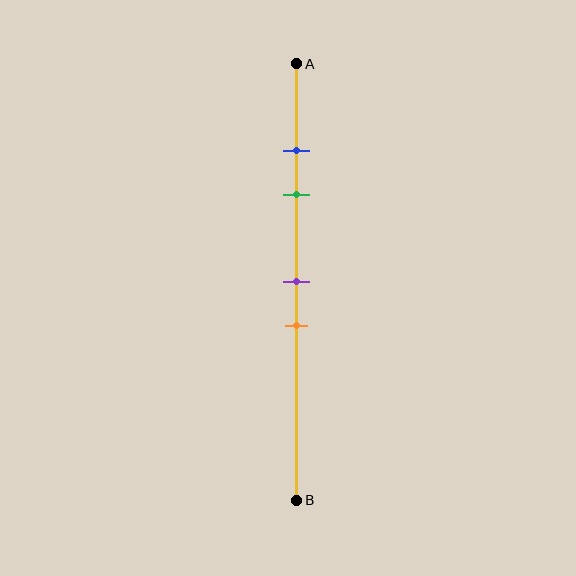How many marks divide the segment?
There are 4 marks dividing the segment.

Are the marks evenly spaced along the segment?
No, the marks are not evenly spaced.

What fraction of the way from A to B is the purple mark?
The purple mark is approximately 50% (0.5) of the way from A to B.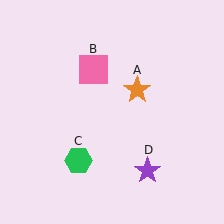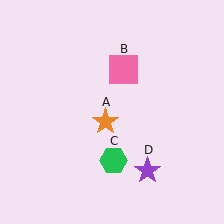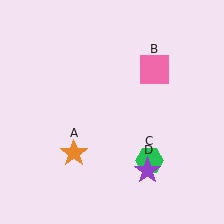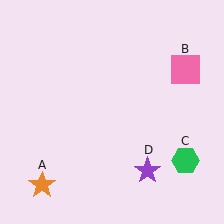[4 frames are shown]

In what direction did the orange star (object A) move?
The orange star (object A) moved down and to the left.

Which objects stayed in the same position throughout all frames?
Purple star (object D) remained stationary.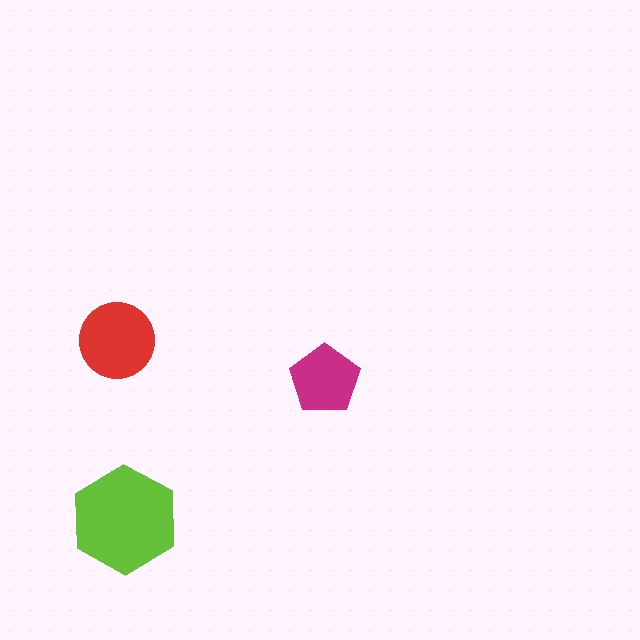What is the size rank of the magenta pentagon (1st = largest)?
3rd.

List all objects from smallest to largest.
The magenta pentagon, the red circle, the lime hexagon.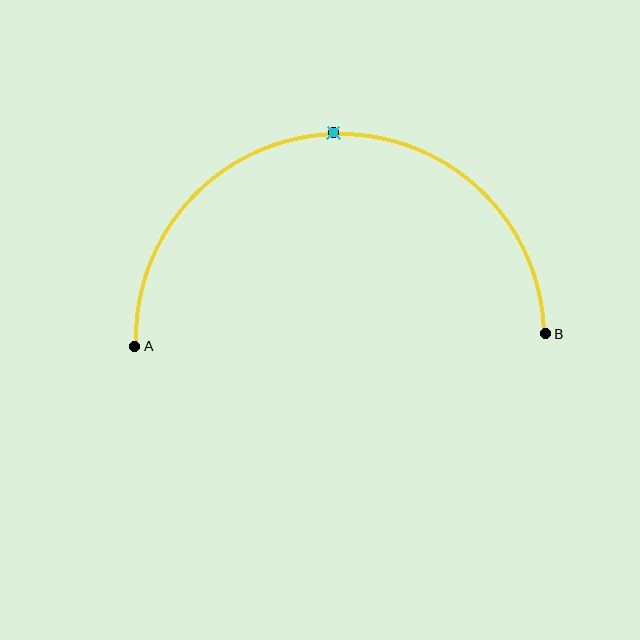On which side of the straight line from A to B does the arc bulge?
The arc bulges above the straight line connecting A and B.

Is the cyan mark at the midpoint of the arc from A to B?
Yes. The cyan mark lies on the arc at equal arc-length from both A and B — it is the arc midpoint.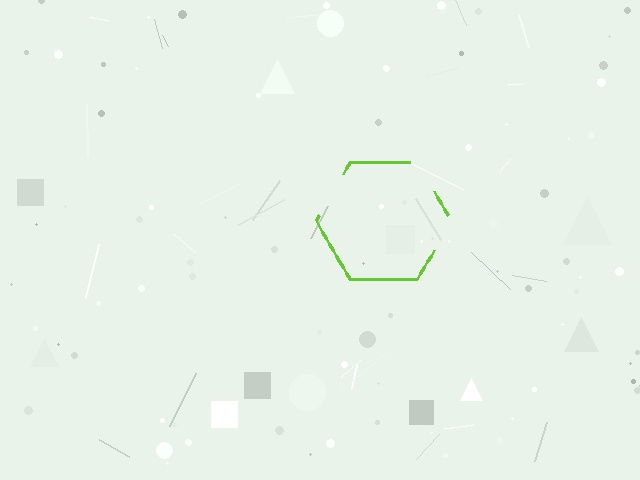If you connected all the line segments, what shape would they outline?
They would outline a hexagon.